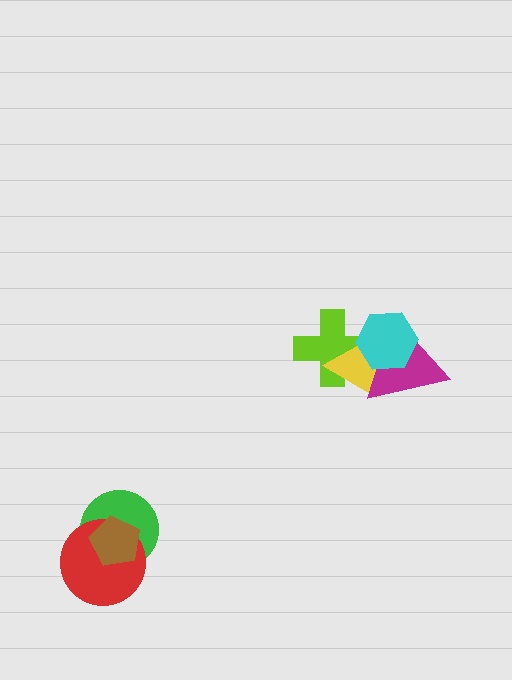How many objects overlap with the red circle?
2 objects overlap with the red circle.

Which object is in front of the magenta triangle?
The cyan hexagon is in front of the magenta triangle.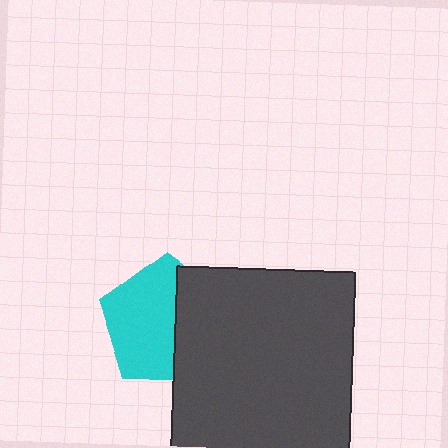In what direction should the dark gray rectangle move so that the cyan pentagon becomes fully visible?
The dark gray rectangle should move right. That is the shortest direction to clear the overlap and leave the cyan pentagon fully visible.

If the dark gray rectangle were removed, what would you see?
You would see the complete cyan pentagon.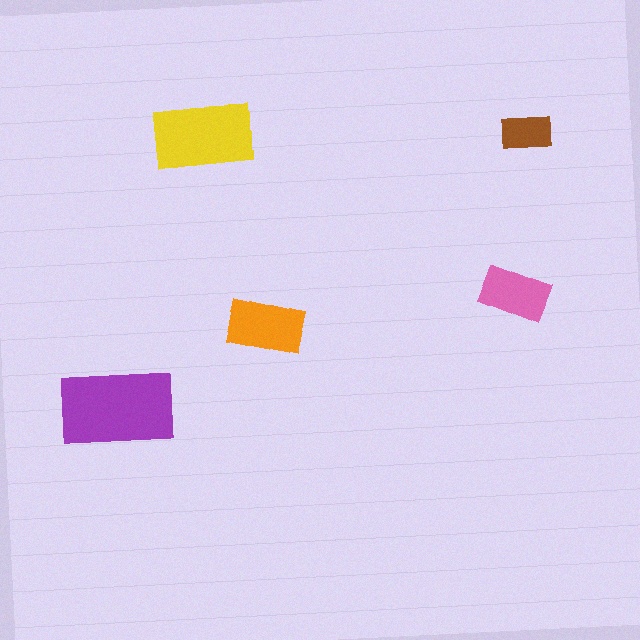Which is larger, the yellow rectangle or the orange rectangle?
The yellow one.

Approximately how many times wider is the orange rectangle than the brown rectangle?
About 1.5 times wider.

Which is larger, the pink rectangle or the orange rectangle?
The orange one.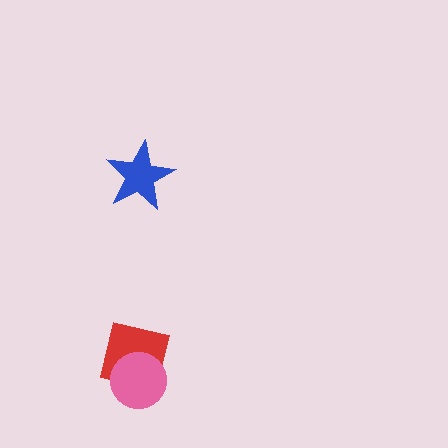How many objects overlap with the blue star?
0 objects overlap with the blue star.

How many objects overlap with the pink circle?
1 object overlaps with the pink circle.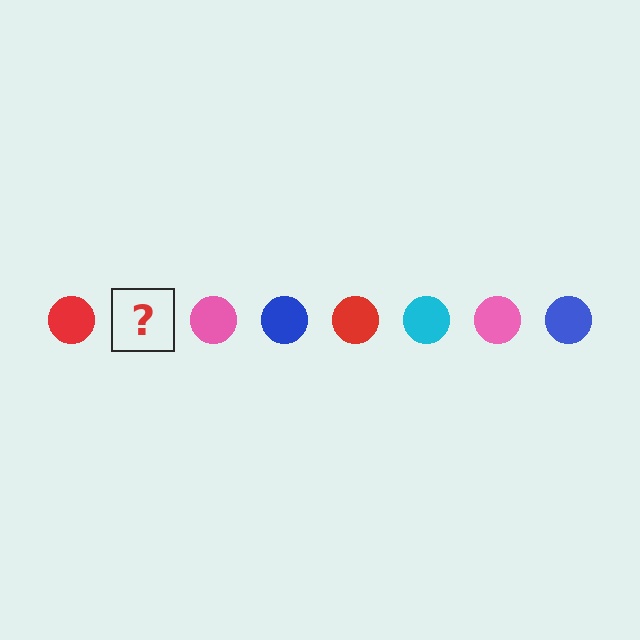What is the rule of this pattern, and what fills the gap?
The rule is that the pattern cycles through red, cyan, pink, blue circles. The gap should be filled with a cyan circle.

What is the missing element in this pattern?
The missing element is a cyan circle.